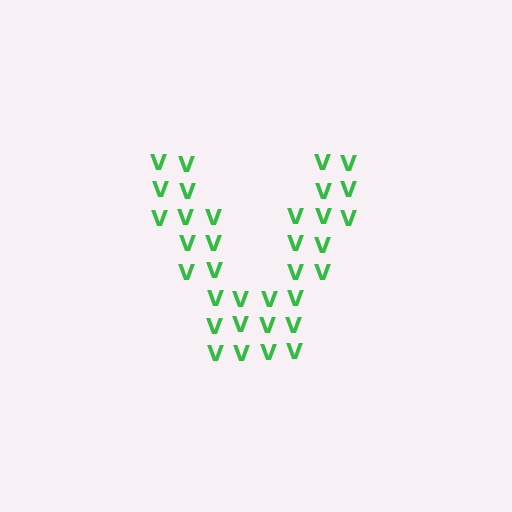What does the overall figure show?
The overall figure shows the letter V.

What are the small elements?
The small elements are letter V's.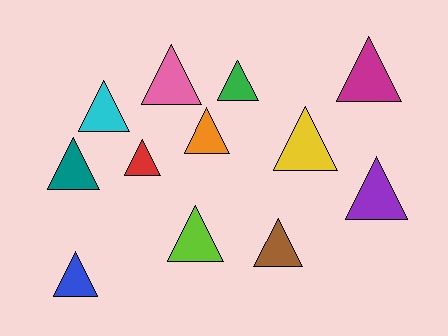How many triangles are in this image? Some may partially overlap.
There are 12 triangles.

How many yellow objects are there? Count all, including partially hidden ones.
There is 1 yellow object.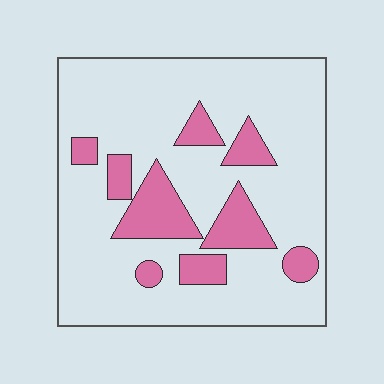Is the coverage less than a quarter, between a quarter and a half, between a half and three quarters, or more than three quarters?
Less than a quarter.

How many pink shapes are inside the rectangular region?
9.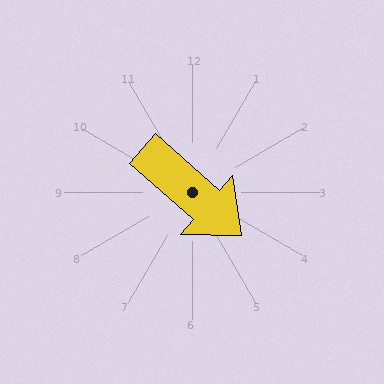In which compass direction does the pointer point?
Southeast.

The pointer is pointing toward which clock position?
Roughly 4 o'clock.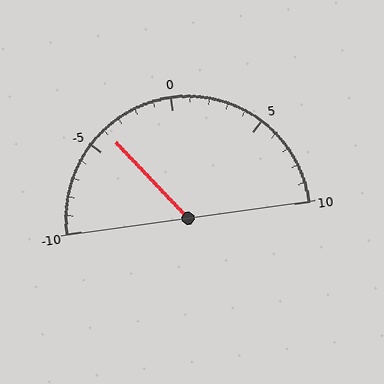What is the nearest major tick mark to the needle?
The nearest major tick mark is -5.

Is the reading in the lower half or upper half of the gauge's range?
The reading is in the lower half of the range (-10 to 10).